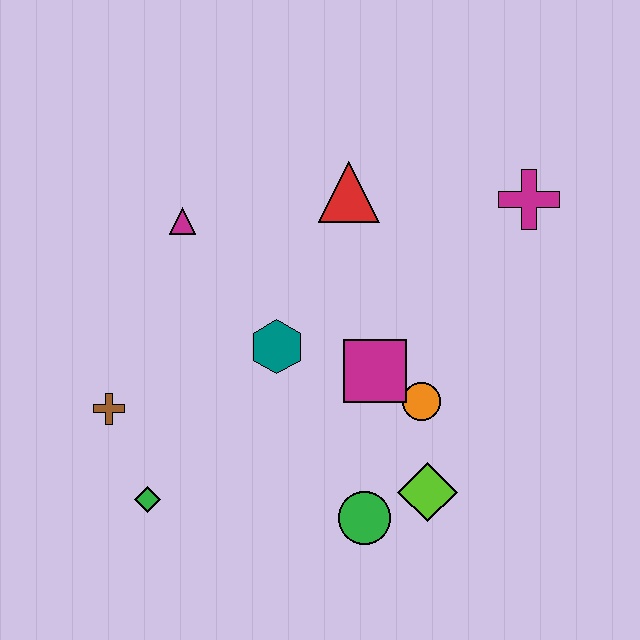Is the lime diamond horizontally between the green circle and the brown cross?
No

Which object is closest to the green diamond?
The brown cross is closest to the green diamond.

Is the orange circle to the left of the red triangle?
No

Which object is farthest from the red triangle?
The green diamond is farthest from the red triangle.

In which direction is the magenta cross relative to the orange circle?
The magenta cross is above the orange circle.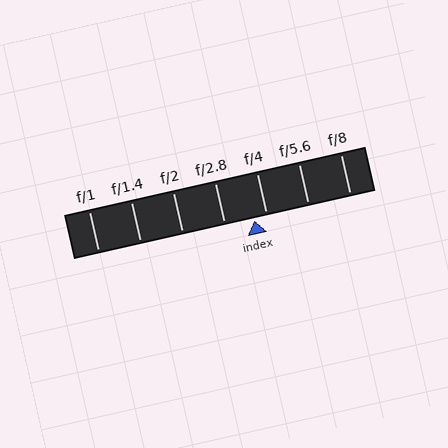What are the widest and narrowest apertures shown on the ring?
The widest aperture shown is f/1 and the narrowest is f/8.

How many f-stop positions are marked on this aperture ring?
There are 7 f-stop positions marked.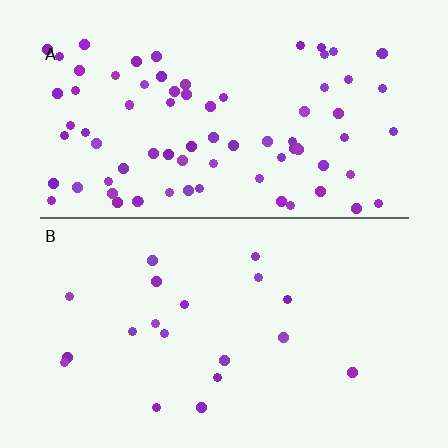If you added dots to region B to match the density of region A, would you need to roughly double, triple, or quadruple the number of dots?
Approximately quadruple.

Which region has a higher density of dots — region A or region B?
A (the top).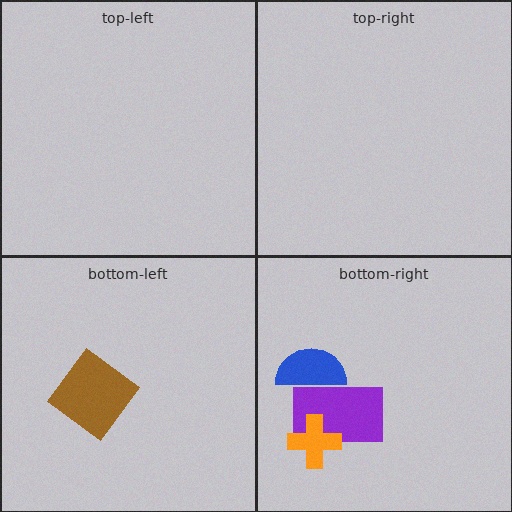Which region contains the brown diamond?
The bottom-left region.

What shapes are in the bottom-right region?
The blue semicircle, the purple rectangle, the orange cross.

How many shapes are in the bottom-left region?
1.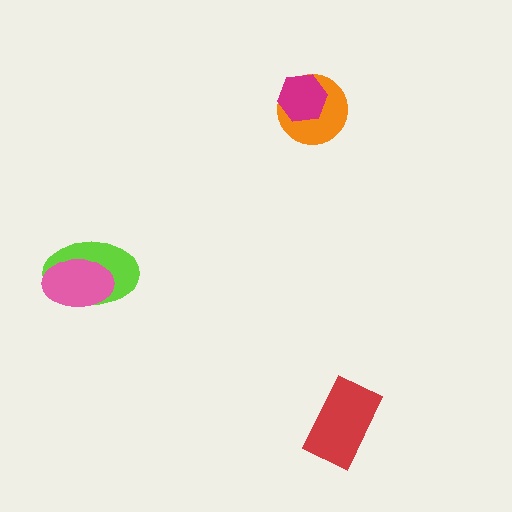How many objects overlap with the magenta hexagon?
1 object overlaps with the magenta hexagon.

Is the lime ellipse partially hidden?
Yes, it is partially covered by another shape.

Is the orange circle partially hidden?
Yes, it is partially covered by another shape.